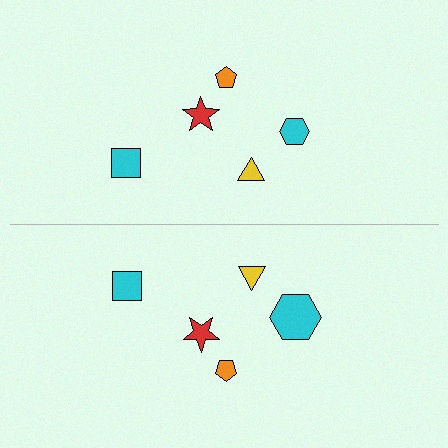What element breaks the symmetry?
The cyan hexagon on the bottom side has a different size than its mirror counterpart.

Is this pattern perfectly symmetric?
No, the pattern is not perfectly symmetric. The cyan hexagon on the bottom side has a different size than its mirror counterpart.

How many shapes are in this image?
There are 10 shapes in this image.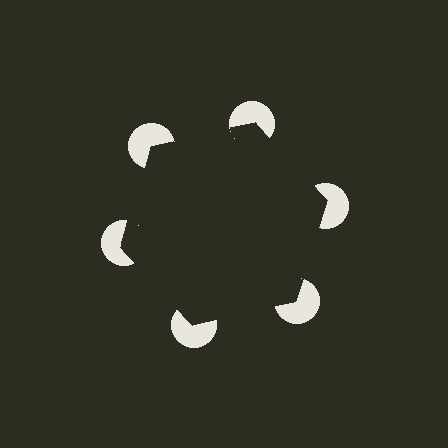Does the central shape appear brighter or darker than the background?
It typically appears slightly darker than the background, even though no actual brightness change is drawn.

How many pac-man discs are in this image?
There are 6 — one at each vertex of the illusory hexagon.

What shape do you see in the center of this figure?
An illusory hexagon — its edges are inferred from the aligned wedge cuts in the pac-man discs, not physically drawn.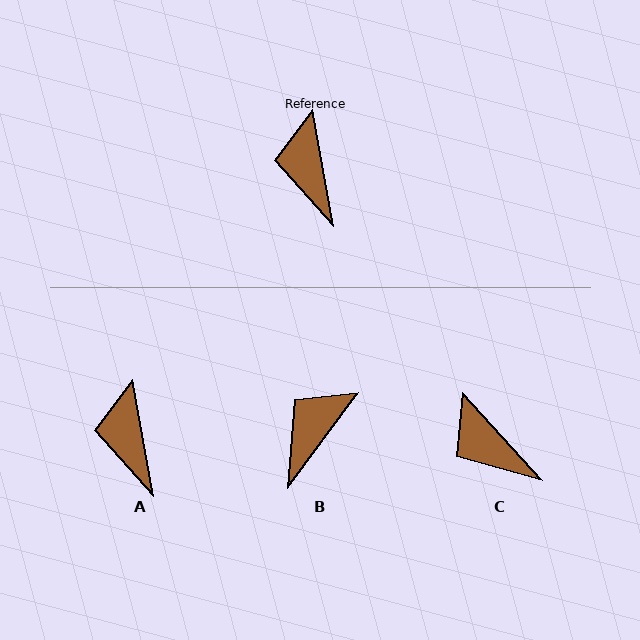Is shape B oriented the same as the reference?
No, it is off by about 47 degrees.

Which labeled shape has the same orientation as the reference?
A.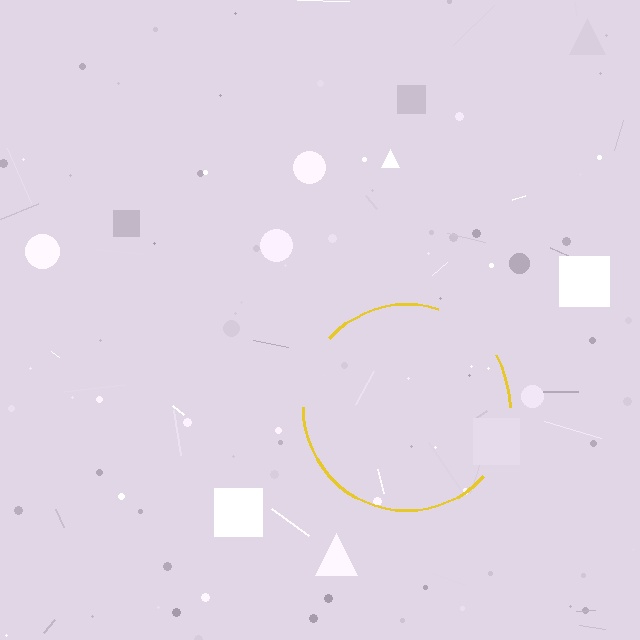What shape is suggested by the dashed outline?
The dashed outline suggests a circle.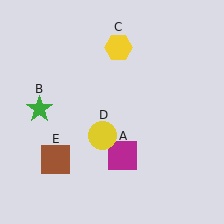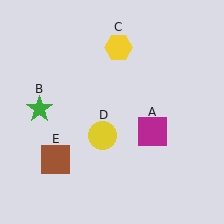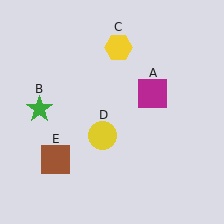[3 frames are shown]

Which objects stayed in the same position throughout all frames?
Green star (object B) and yellow hexagon (object C) and yellow circle (object D) and brown square (object E) remained stationary.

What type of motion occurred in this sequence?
The magenta square (object A) rotated counterclockwise around the center of the scene.